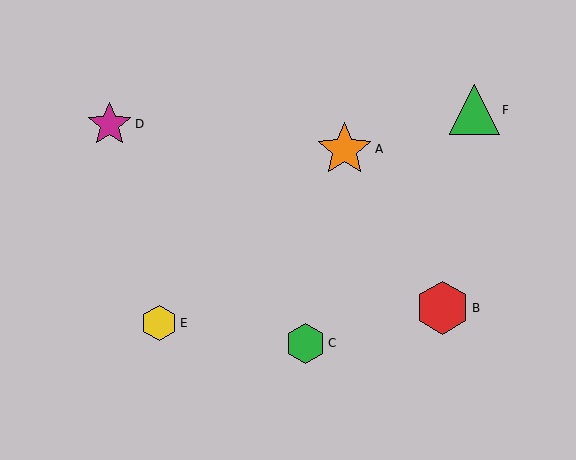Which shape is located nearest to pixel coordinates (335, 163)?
The orange star (labeled A) at (345, 149) is nearest to that location.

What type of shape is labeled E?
Shape E is a yellow hexagon.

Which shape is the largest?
The orange star (labeled A) is the largest.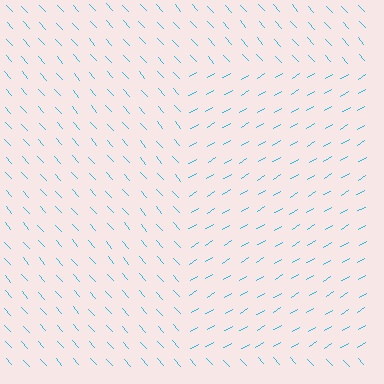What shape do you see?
I see a rectangle.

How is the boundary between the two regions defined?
The boundary is defined purely by a change in line orientation (approximately 79 degrees difference). All lines are the same color and thickness.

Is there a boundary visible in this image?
Yes, there is a texture boundary formed by a change in line orientation.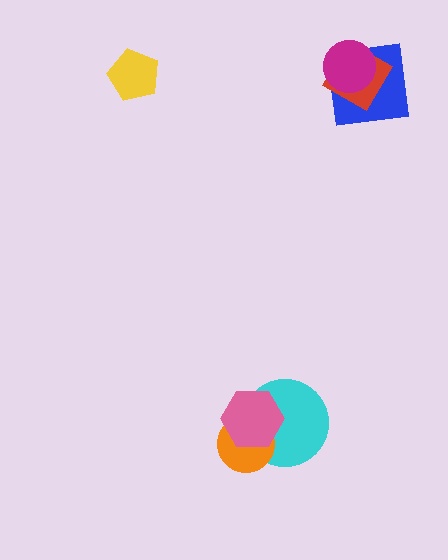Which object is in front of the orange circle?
The pink hexagon is in front of the orange circle.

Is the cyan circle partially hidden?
Yes, it is partially covered by another shape.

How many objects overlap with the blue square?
2 objects overlap with the blue square.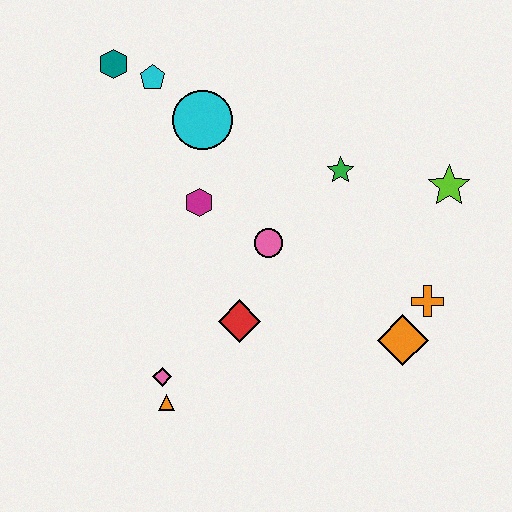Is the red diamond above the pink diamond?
Yes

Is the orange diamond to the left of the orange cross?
Yes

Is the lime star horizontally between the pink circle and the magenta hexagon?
No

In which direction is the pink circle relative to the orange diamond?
The pink circle is to the left of the orange diamond.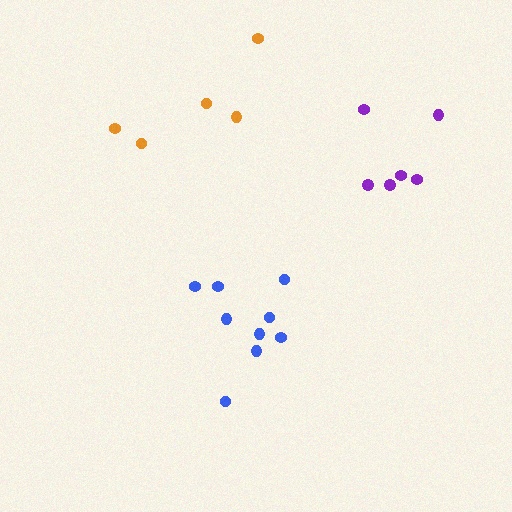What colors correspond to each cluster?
The clusters are colored: purple, blue, orange.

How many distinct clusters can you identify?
There are 3 distinct clusters.